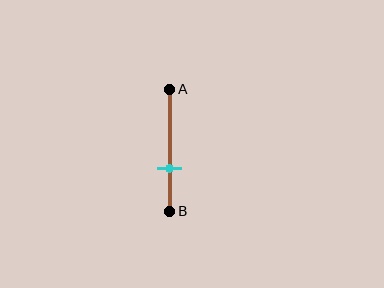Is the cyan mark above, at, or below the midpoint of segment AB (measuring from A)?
The cyan mark is below the midpoint of segment AB.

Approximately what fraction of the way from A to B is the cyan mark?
The cyan mark is approximately 65% of the way from A to B.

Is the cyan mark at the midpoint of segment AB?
No, the mark is at about 65% from A, not at the 50% midpoint.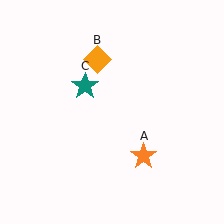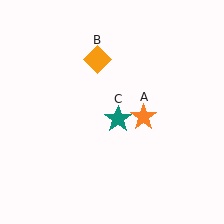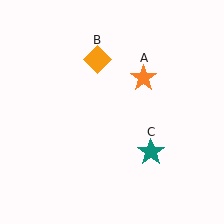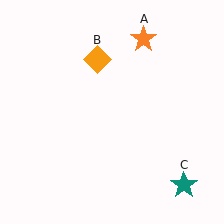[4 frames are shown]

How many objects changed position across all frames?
2 objects changed position: orange star (object A), teal star (object C).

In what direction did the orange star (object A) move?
The orange star (object A) moved up.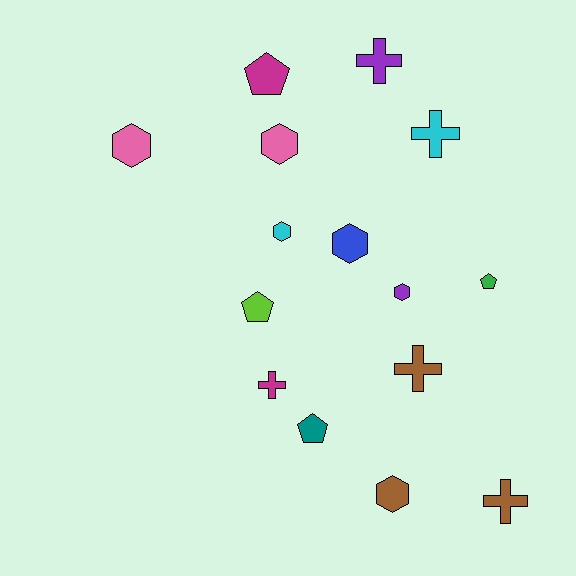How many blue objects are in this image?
There is 1 blue object.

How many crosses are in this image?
There are 5 crosses.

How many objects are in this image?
There are 15 objects.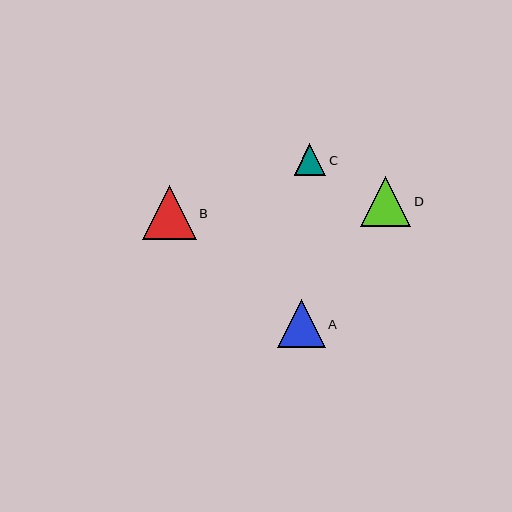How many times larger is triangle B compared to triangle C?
Triangle B is approximately 1.7 times the size of triangle C.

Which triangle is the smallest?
Triangle C is the smallest with a size of approximately 31 pixels.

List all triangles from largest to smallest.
From largest to smallest: B, D, A, C.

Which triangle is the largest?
Triangle B is the largest with a size of approximately 54 pixels.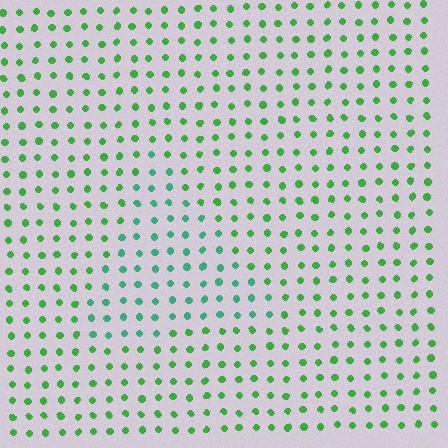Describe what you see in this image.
The image is filled with small green elements in a uniform arrangement. A triangle-shaped region is visible where the elements are tinted to a slightly different hue, forming a subtle color boundary.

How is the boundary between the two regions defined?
The boundary is defined purely by a slight shift in hue (about 33 degrees). Spacing, size, and orientation are identical on both sides.